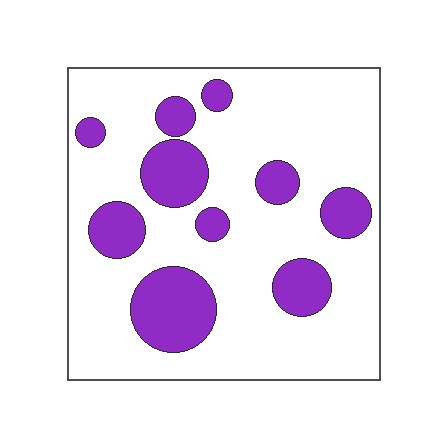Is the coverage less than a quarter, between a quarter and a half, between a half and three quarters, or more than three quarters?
Less than a quarter.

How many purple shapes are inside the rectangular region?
10.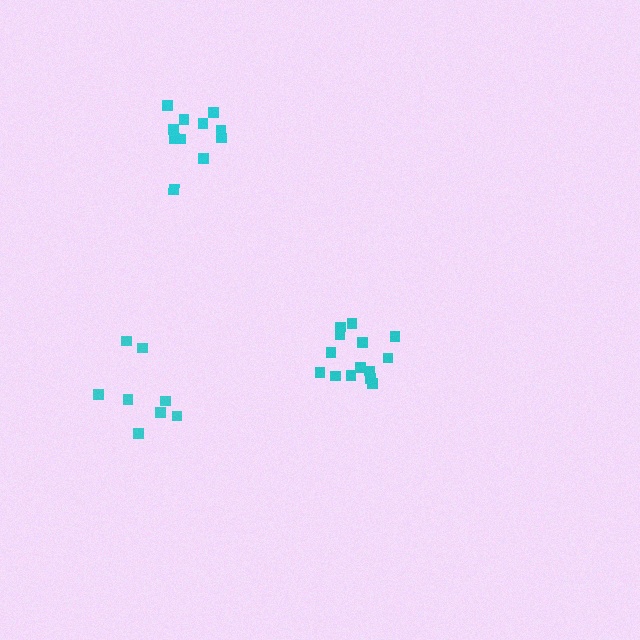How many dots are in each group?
Group 1: 8 dots, Group 2: 14 dots, Group 3: 11 dots (33 total).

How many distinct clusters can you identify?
There are 3 distinct clusters.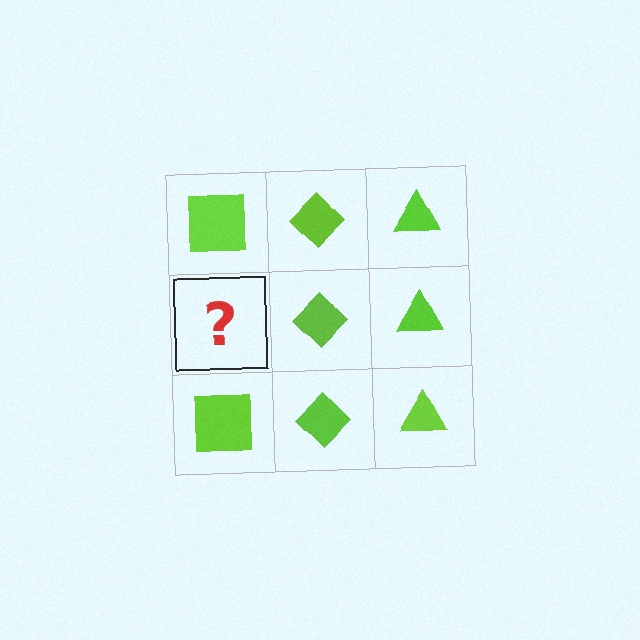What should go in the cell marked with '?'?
The missing cell should contain a lime square.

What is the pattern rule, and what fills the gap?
The rule is that each column has a consistent shape. The gap should be filled with a lime square.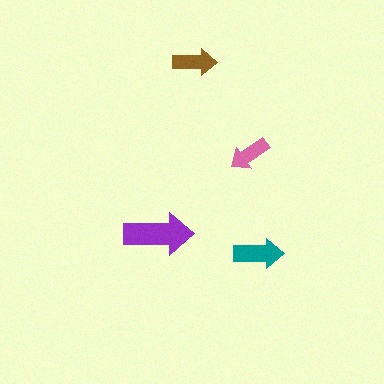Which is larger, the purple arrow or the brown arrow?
The purple one.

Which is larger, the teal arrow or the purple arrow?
The purple one.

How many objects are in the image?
There are 4 objects in the image.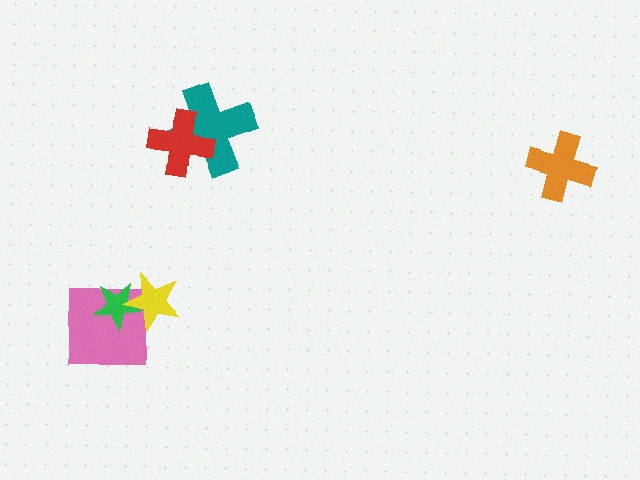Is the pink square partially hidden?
Yes, it is partially covered by another shape.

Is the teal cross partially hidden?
Yes, it is partially covered by another shape.